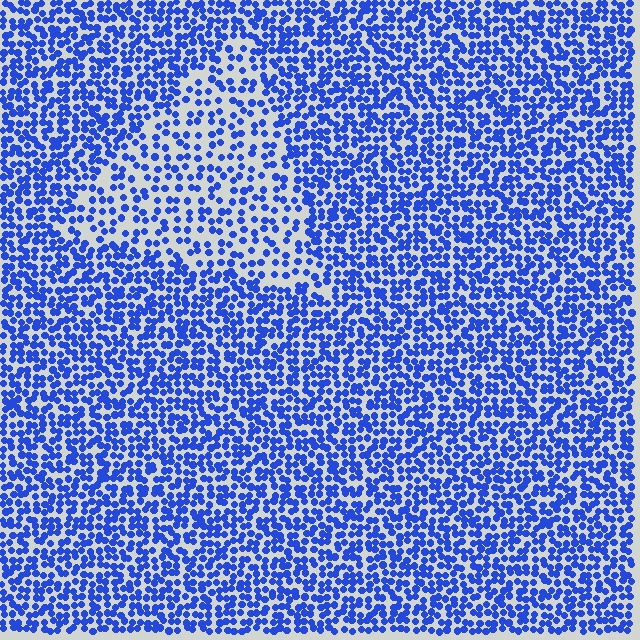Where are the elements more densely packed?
The elements are more densely packed outside the triangle boundary.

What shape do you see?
I see a triangle.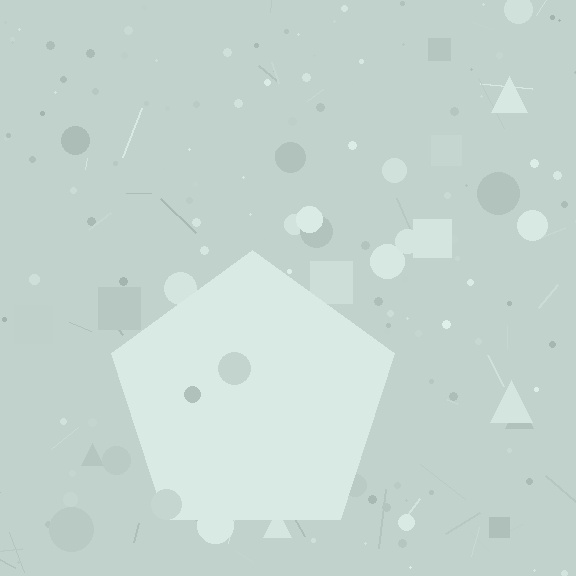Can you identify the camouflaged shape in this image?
The camouflaged shape is a pentagon.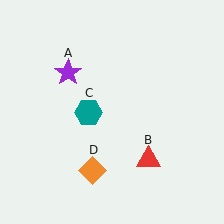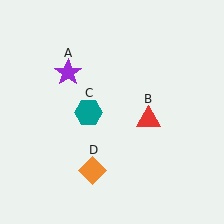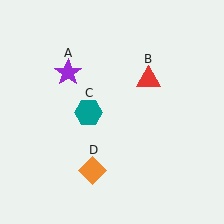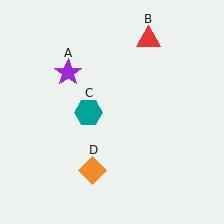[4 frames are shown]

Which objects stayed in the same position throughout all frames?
Purple star (object A) and teal hexagon (object C) and orange diamond (object D) remained stationary.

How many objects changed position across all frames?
1 object changed position: red triangle (object B).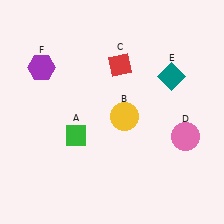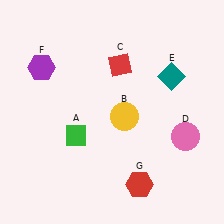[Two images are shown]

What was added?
A red hexagon (G) was added in Image 2.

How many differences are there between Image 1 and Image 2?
There is 1 difference between the two images.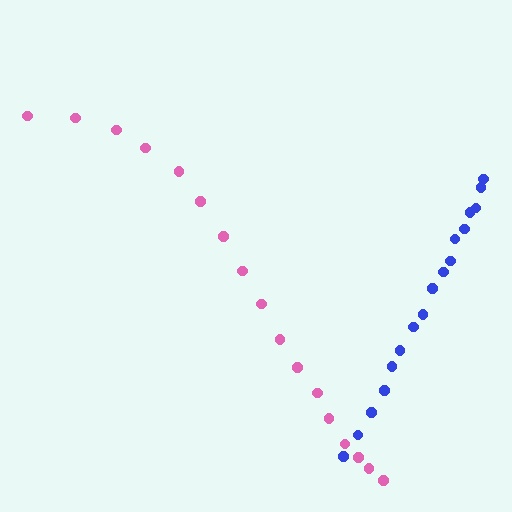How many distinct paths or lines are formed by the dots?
There are 2 distinct paths.